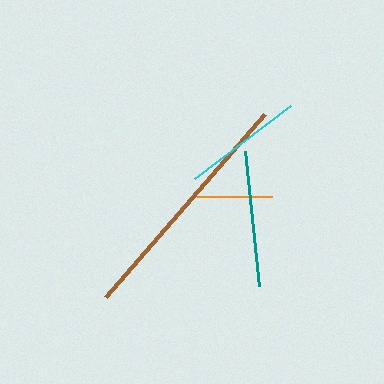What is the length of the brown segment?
The brown segment is approximately 243 pixels long.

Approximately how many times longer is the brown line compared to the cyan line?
The brown line is approximately 2.0 times the length of the cyan line.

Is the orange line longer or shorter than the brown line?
The brown line is longer than the orange line.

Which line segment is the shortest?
The orange line is the shortest at approximately 76 pixels.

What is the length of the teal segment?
The teal segment is approximately 136 pixels long.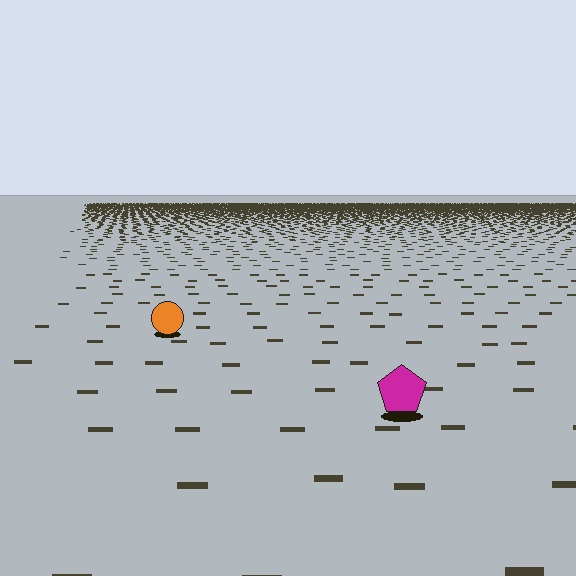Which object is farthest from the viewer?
The orange circle is farthest from the viewer. It appears smaller and the ground texture around it is denser.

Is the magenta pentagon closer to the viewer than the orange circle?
Yes. The magenta pentagon is closer — you can tell from the texture gradient: the ground texture is coarser near it.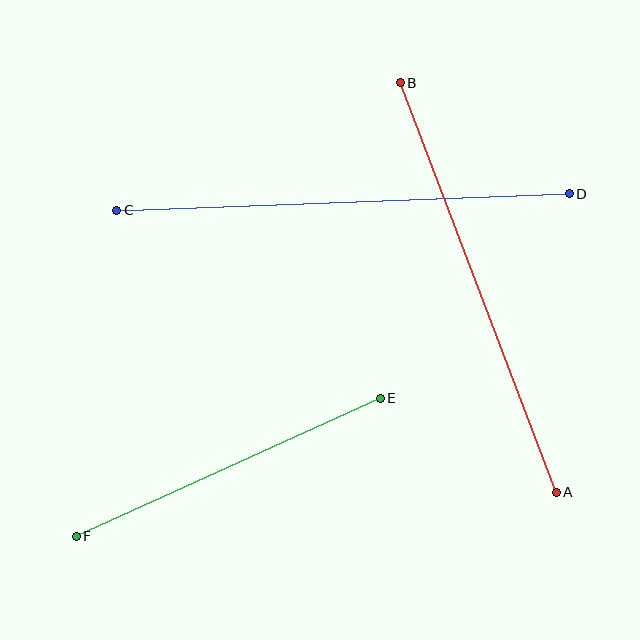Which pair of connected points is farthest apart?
Points C and D are farthest apart.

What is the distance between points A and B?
The distance is approximately 438 pixels.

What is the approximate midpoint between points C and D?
The midpoint is at approximately (343, 202) pixels.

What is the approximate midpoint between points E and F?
The midpoint is at approximately (228, 467) pixels.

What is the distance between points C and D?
The distance is approximately 453 pixels.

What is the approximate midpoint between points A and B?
The midpoint is at approximately (478, 288) pixels.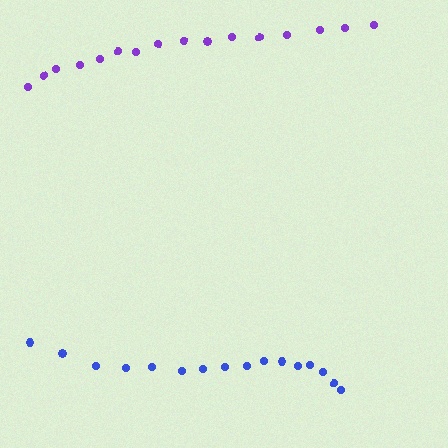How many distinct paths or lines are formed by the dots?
There are 2 distinct paths.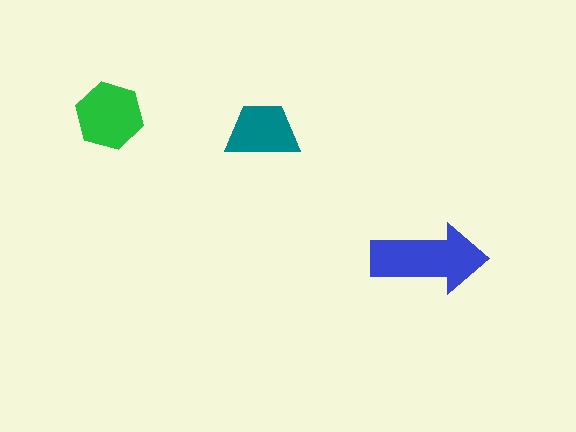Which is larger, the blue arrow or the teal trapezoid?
The blue arrow.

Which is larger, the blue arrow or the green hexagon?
The blue arrow.